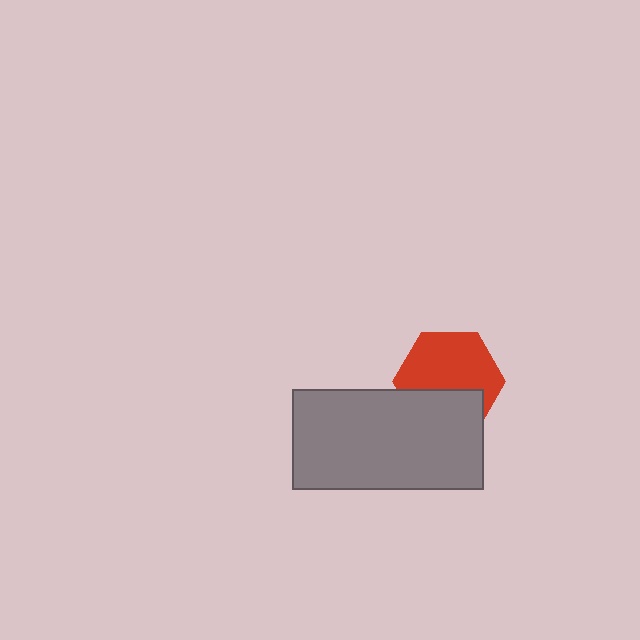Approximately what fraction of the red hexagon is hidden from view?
Roughly 36% of the red hexagon is hidden behind the gray rectangle.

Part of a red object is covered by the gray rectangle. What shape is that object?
It is a hexagon.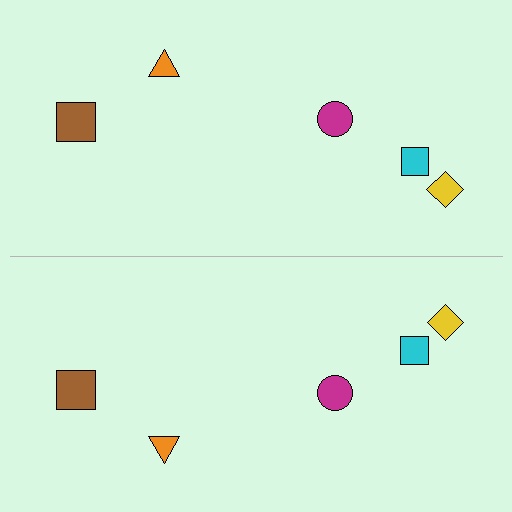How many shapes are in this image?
There are 10 shapes in this image.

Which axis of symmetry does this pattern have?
The pattern has a horizontal axis of symmetry running through the center of the image.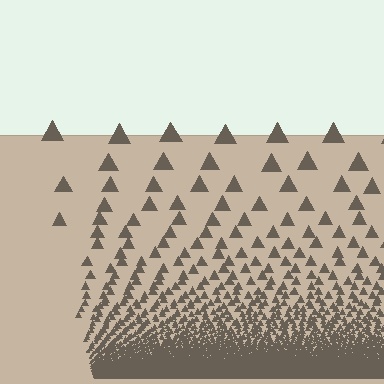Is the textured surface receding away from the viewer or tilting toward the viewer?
The surface appears to tilt toward the viewer. Texture elements get larger and sparser toward the top.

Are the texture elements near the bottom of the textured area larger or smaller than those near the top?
Smaller. The gradient is inverted — elements near the bottom are smaller and denser.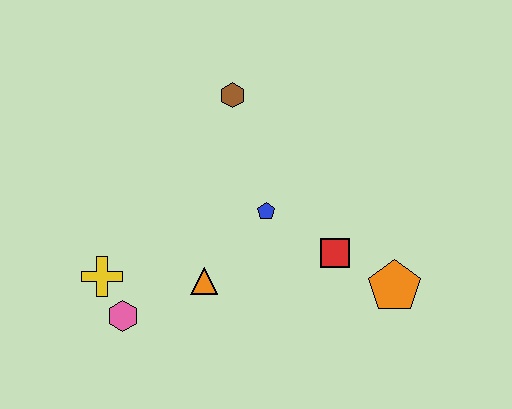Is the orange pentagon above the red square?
No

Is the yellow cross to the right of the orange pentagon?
No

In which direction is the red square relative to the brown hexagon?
The red square is below the brown hexagon.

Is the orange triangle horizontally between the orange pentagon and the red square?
No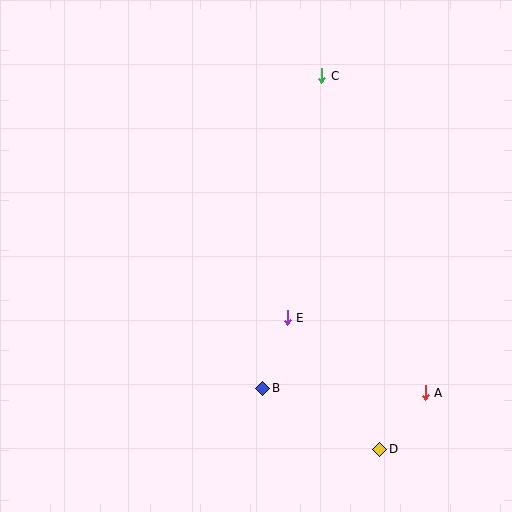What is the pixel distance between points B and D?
The distance between B and D is 132 pixels.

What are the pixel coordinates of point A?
Point A is at (425, 393).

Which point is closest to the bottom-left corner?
Point B is closest to the bottom-left corner.